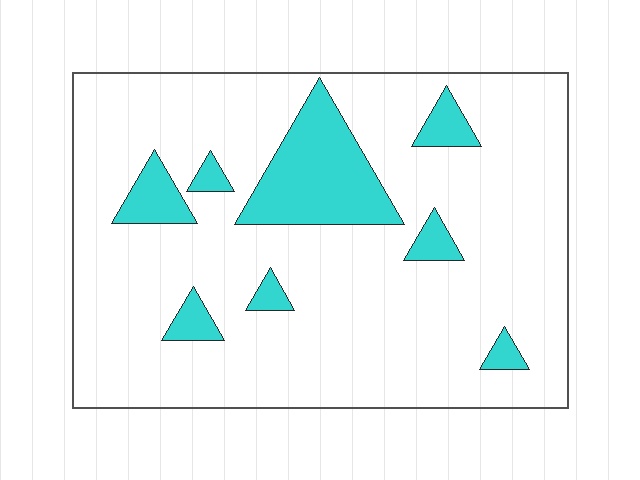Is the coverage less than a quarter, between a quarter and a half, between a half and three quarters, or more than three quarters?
Less than a quarter.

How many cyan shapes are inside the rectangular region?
8.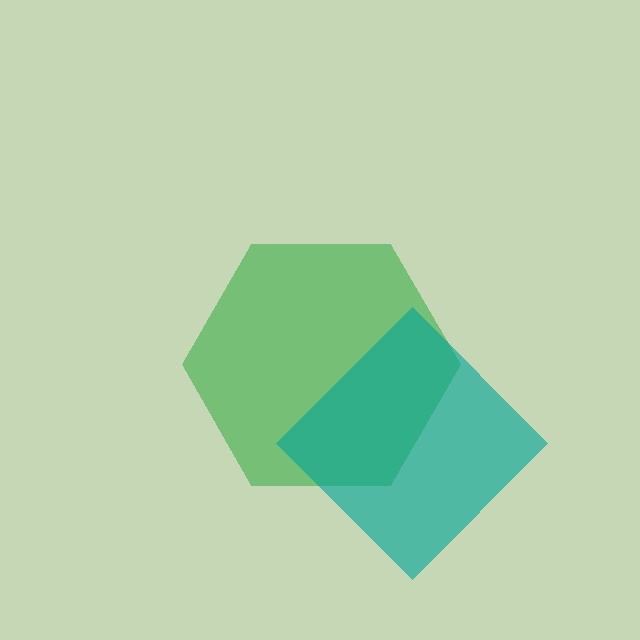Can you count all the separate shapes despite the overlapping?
Yes, there are 2 separate shapes.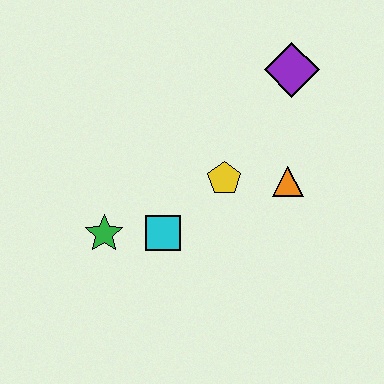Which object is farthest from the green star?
The purple diamond is farthest from the green star.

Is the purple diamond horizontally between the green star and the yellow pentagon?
No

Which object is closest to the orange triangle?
The yellow pentagon is closest to the orange triangle.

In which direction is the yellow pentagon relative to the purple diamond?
The yellow pentagon is below the purple diamond.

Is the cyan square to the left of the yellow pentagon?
Yes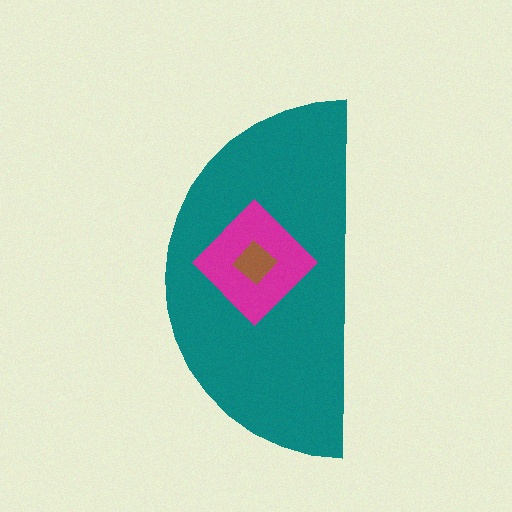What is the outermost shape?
The teal semicircle.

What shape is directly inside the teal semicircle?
The magenta diamond.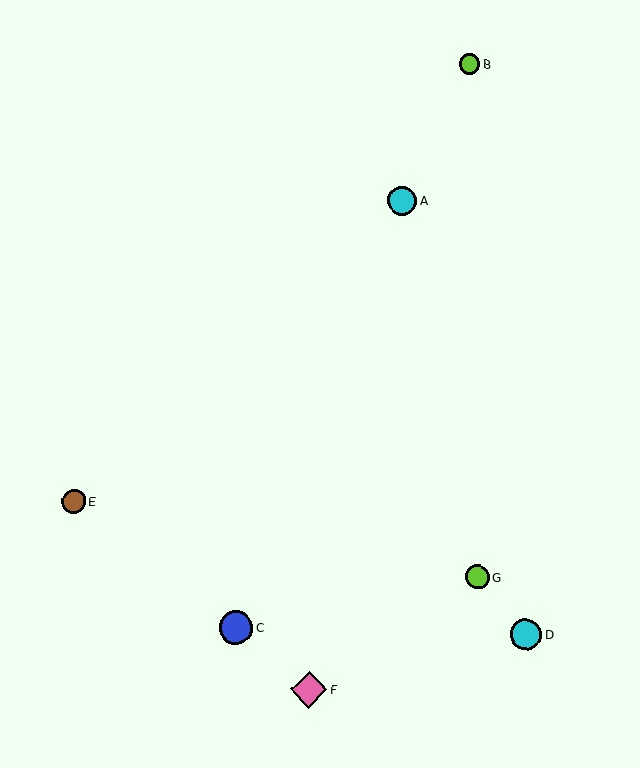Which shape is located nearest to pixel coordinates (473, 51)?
The lime circle (labeled B) at (469, 64) is nearest to that location.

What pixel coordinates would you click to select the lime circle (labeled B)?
Click at (469, 64) to select the lime circle B.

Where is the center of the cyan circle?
The center of the cyan circle is at (402, 200).